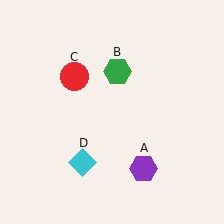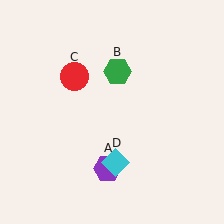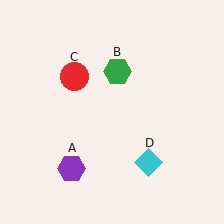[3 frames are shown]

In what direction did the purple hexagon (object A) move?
The purple hexagon (object A) moved left.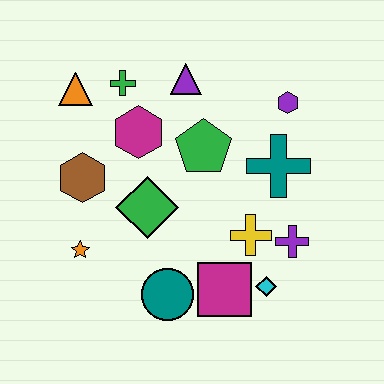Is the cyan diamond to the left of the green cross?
No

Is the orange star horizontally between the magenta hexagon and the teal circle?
No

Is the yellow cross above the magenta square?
Yes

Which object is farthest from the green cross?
The cyan diamond is farthest from the green cross.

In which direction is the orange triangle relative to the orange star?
The orange triangle is above the orange star.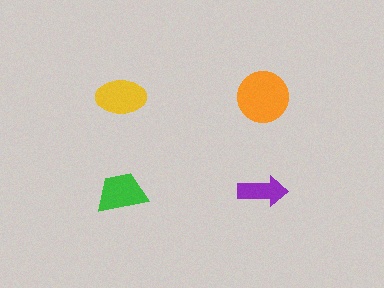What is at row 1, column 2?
An orange circle.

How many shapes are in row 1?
2 shapes.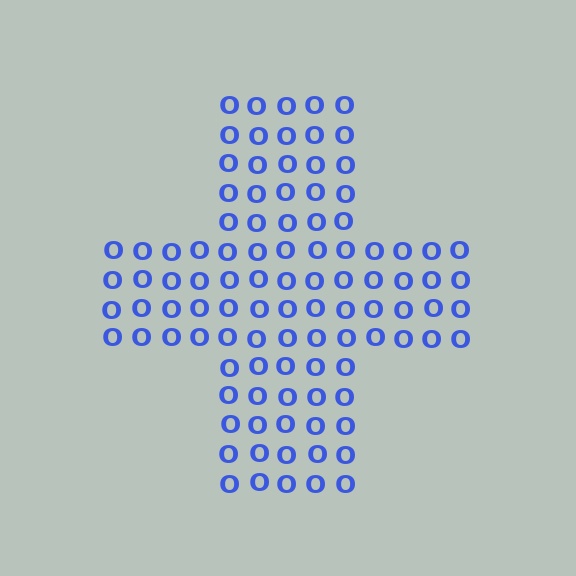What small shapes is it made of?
It is made of small letter O's.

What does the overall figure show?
The overall figure shows a cross.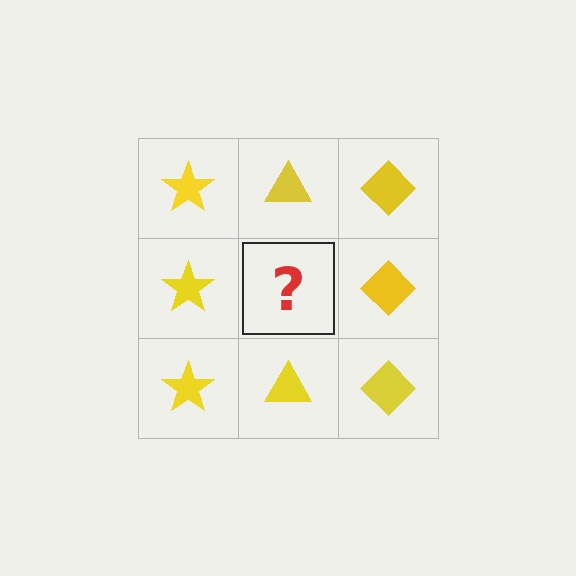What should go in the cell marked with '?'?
The missing cell should contain a yellow triangle.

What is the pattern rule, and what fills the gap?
The rule is that each column has a consistent shape. The gap should be filled with a yellow triangle.